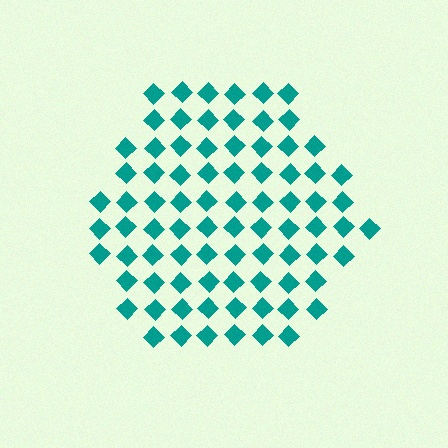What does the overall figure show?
The overall figure shows a hexagon.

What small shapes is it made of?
It is made of small diamonds.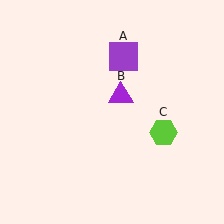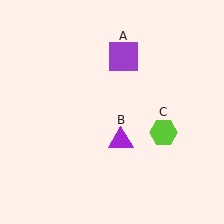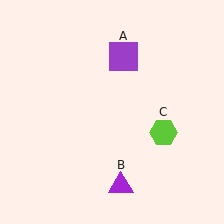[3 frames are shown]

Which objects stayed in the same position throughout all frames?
Purple square (object A) and lime hexagon (object C) remained stationary.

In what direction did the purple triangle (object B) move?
The purple triangle (object B) moved down.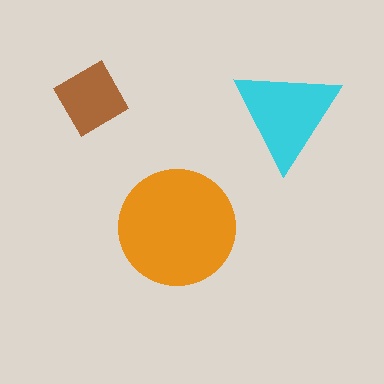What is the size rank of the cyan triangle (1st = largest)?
2nd.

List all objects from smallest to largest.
The brown diamond, the cyan triangle, the orange circle.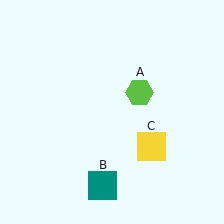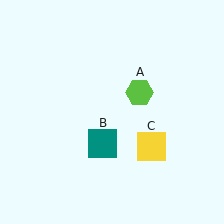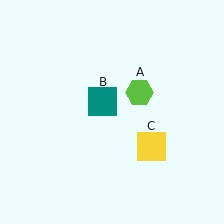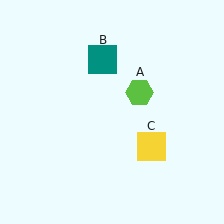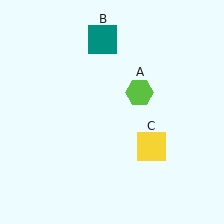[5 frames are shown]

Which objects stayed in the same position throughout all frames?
Lime hexagon (object A) and yellow square (object C) remained stationary.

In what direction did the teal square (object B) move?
The teal square (object B) moved up.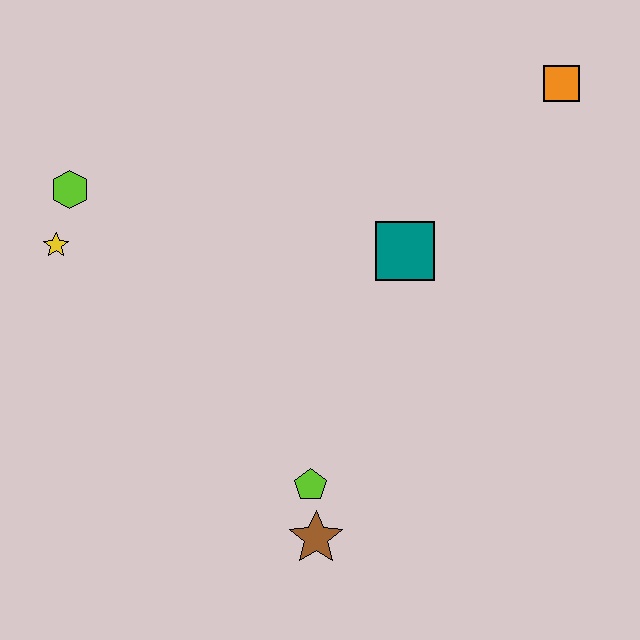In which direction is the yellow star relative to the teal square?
The yellow star is to the left of the teal square.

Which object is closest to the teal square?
The orange square is closest to the teal square.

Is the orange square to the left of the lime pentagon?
No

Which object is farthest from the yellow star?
The orange square is farthest from the yellow star.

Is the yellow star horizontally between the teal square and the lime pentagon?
No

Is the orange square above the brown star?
Yes